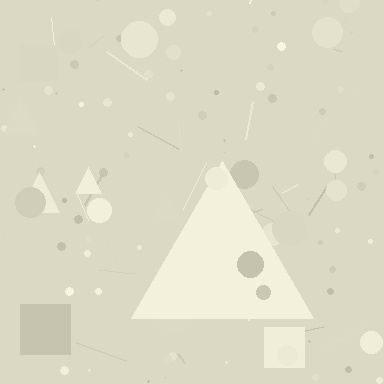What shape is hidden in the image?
A triangle is hidden in the image.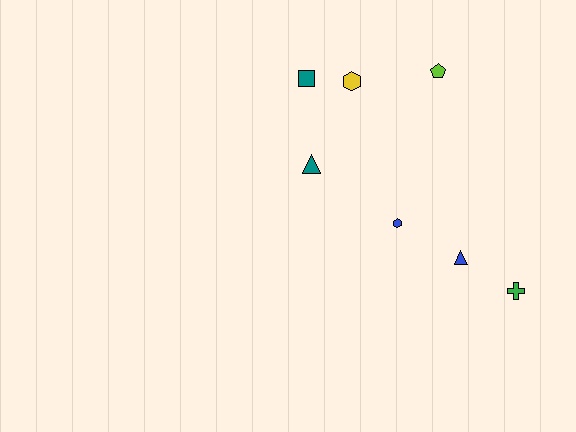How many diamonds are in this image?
There are no diamonds.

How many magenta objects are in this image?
There are no magenta objects.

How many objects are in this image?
There are 7 objects.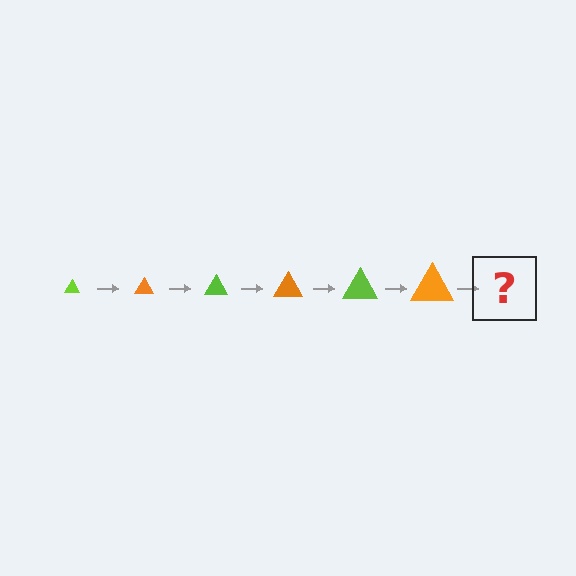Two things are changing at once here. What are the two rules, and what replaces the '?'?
The two rules are that the triangle grows larger each step and the color cycles through lime and orange. The '?' should be a lime triangle, larger than the previous one.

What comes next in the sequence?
The next element should be a lime triangle, larger than the previous one.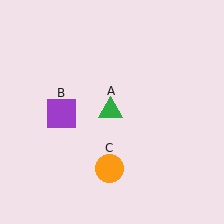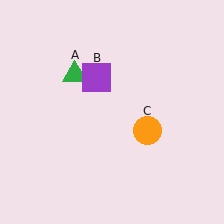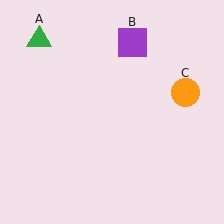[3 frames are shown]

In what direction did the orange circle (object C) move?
The orange circle (object C) moved up and to the right.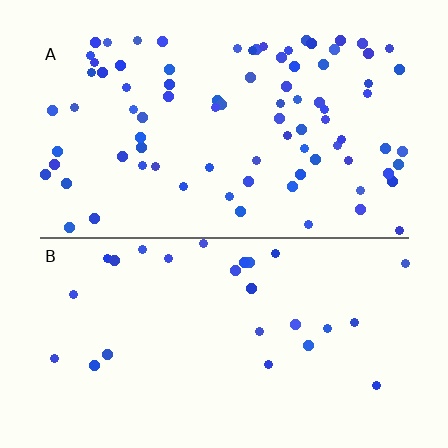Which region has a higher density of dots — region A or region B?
A (the top).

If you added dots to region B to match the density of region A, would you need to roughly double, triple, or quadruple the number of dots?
Approximately triple.